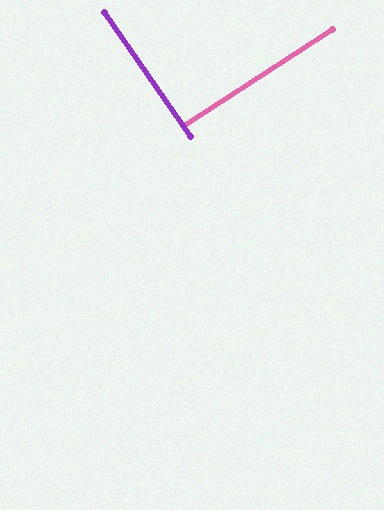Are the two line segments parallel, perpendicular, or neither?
Perpendicular — they meet at approximately 88°.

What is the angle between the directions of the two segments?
Approximately 88 degrees.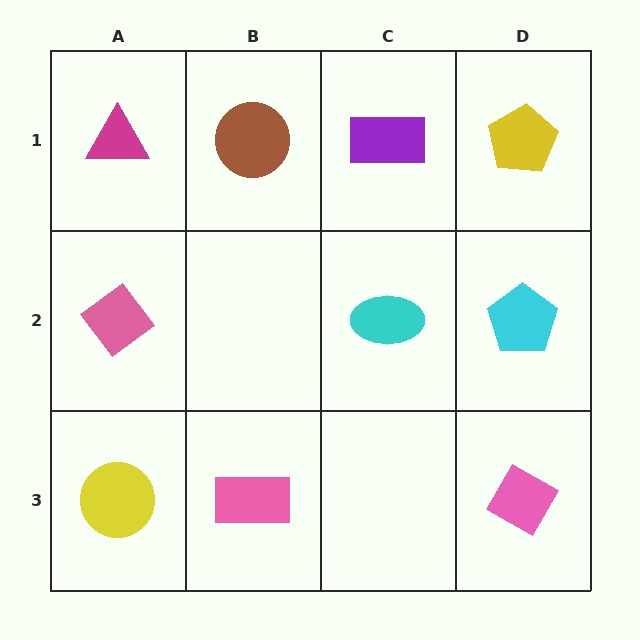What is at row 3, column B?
A pink rectangle.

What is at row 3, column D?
A pink diamond.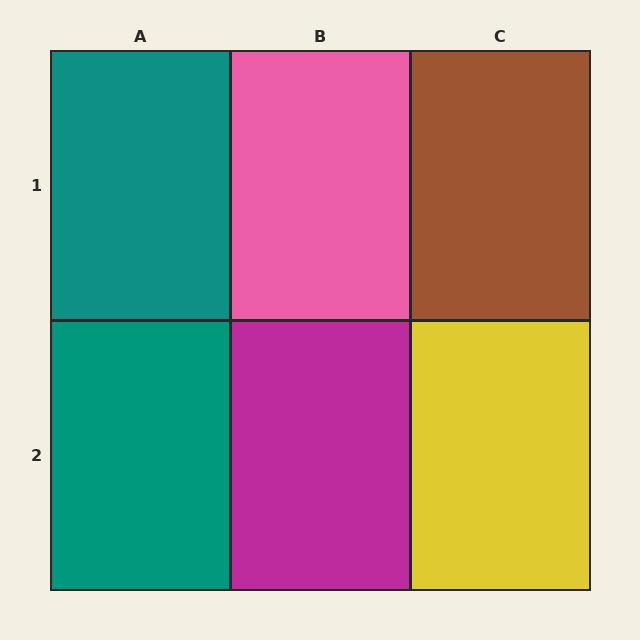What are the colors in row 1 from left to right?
Teal, pink, brown.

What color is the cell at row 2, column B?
Magenta.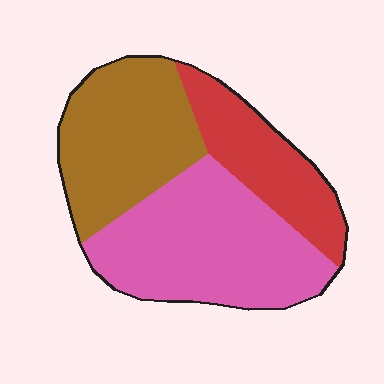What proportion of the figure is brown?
Brown takes up about one third (1/3) of the figure.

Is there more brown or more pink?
Pink.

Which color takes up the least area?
Red, at roughly 25%.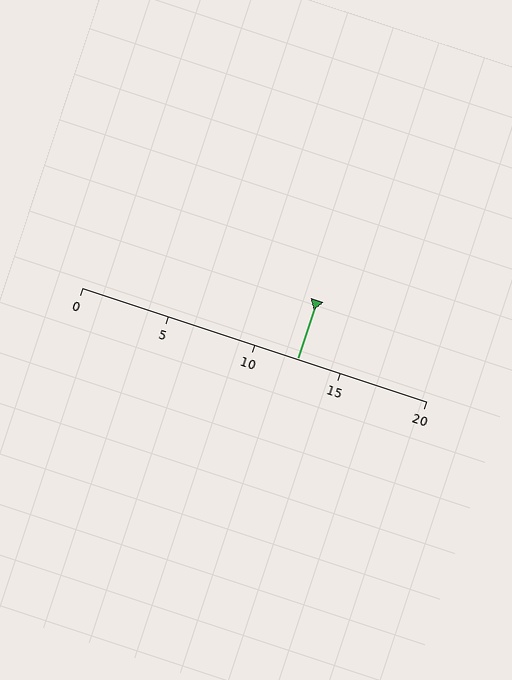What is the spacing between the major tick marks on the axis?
The major ticks are spaced 5 apart.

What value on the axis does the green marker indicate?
The marker indicates approximately 12.5.